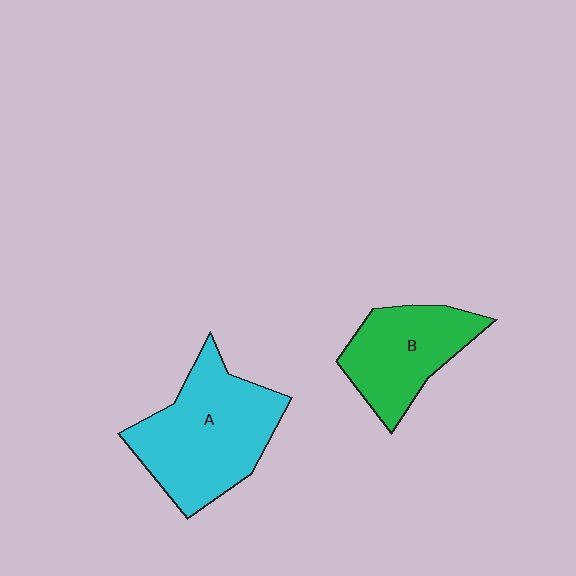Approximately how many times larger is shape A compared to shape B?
Approximately 1.4 times.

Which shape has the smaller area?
Shape B (green).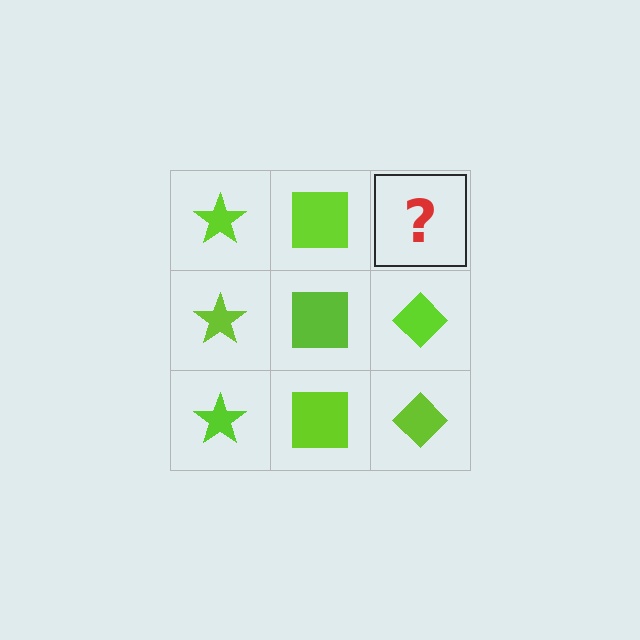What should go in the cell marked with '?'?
The missing cell should contain a lime diamond.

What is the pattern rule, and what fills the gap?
The rule is that each column has a consistent shape. The gap should be filled with a lime diamond.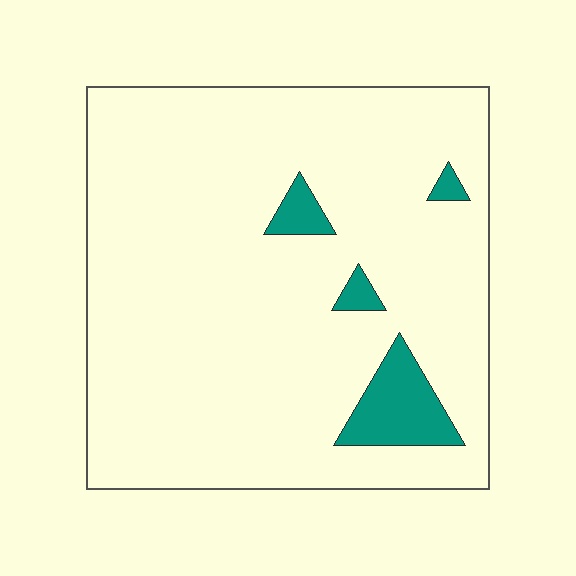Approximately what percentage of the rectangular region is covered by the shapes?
Approximately 10%.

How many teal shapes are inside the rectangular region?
4.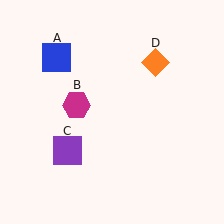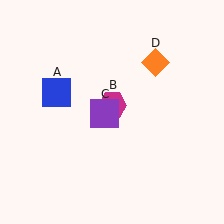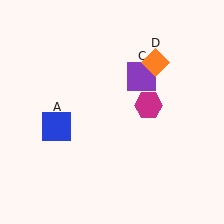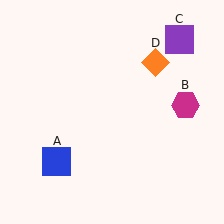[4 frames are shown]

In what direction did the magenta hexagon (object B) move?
The magenta hexagon (object B) moved right.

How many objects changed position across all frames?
3 objects changed position: blue square (object A), magenta hexagon (object B), purple square (object C).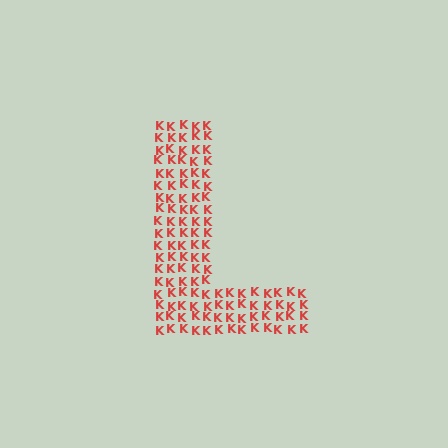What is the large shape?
The large shape is the letter L.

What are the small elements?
The small elements are letter K's.